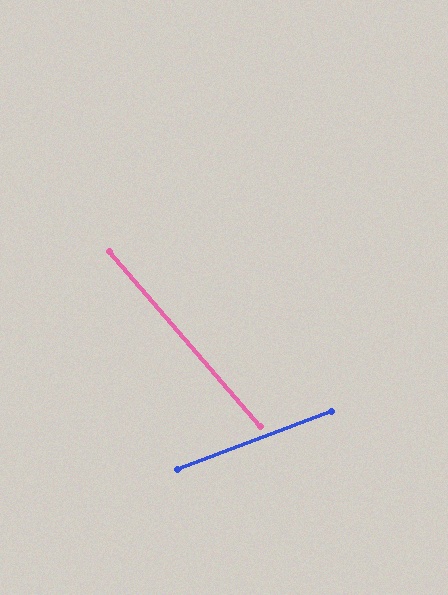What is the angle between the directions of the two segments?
Approximately 70 degrees.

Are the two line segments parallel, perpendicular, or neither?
Neither parallel nor perpendicular — they differ by about 70°.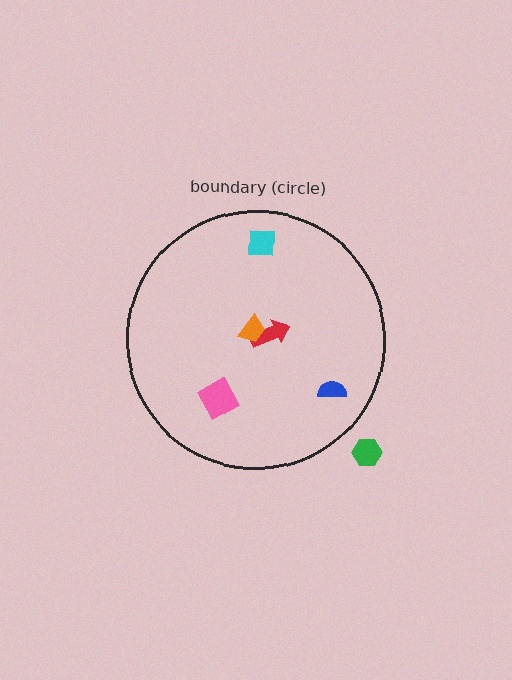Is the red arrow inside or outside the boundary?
Inside.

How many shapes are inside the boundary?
5 inside, 1 outside.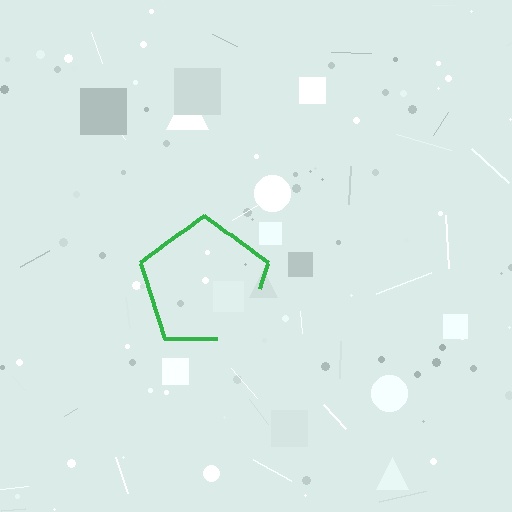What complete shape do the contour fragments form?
The contour fragments form a pentagon.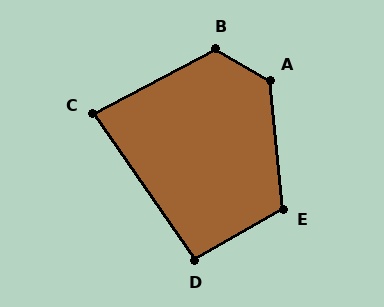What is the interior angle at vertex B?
Approximately 122 degrees (obtuse).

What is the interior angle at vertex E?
Approximately 114 degrees (obtuse).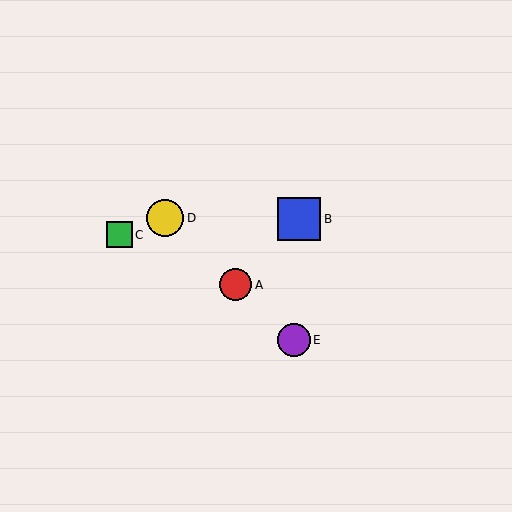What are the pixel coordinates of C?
Object C is at (119, 235).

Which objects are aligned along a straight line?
Objects A, D, E are aligned along a straight line.